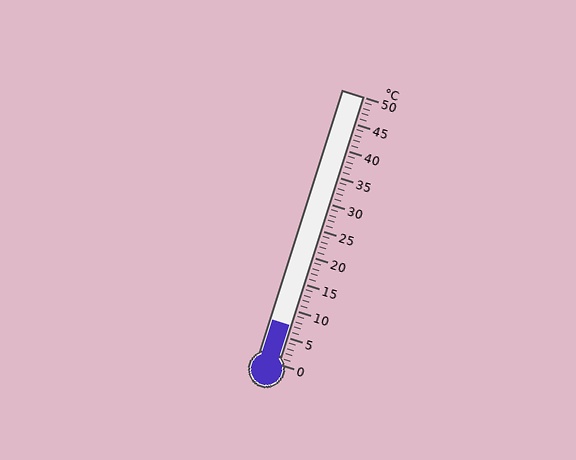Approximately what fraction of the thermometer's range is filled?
The thermometer is filled to approximately 15% of its range.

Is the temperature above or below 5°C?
The temperature is above 5°C.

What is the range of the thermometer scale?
The thermometer scale ranges from 0°C to 50°C.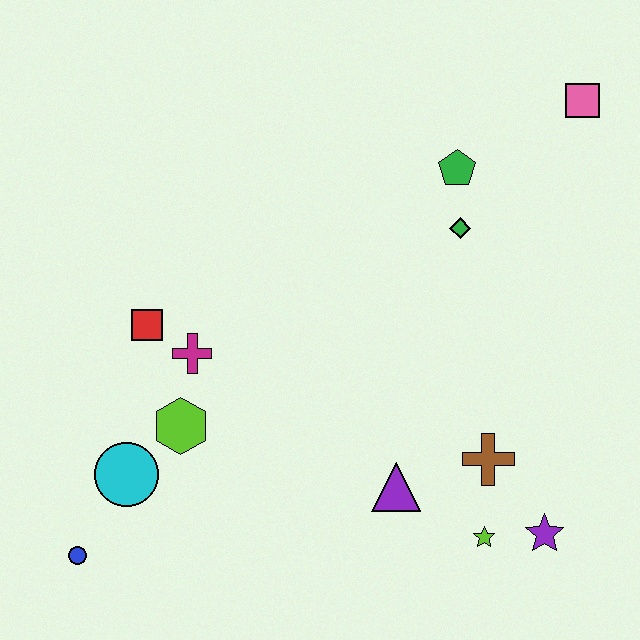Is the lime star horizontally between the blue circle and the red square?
No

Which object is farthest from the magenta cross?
The pink square is farthest from the magenta cross.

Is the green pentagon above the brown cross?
Yes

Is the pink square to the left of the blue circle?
No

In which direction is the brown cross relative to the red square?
The brown cross is to the right of the red square.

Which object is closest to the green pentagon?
The green diamond is closest to the green pentagon.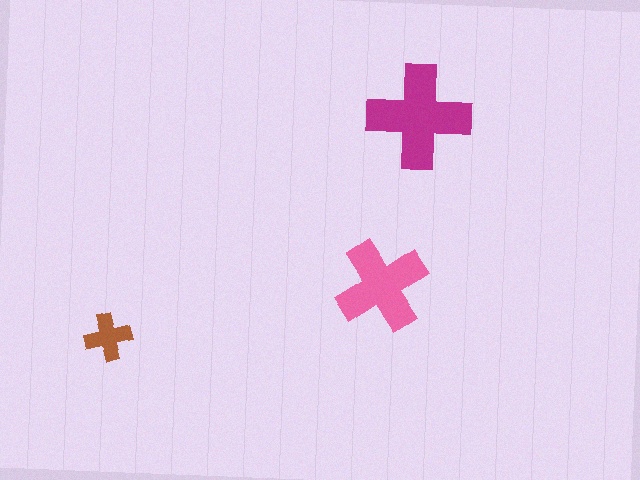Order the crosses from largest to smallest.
the magenta one, the pink one, the brown one.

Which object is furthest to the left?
The brown cross is leftmost.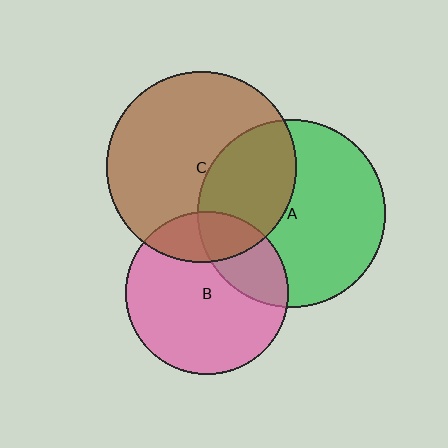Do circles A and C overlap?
Yes.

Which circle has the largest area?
Circle C (brown).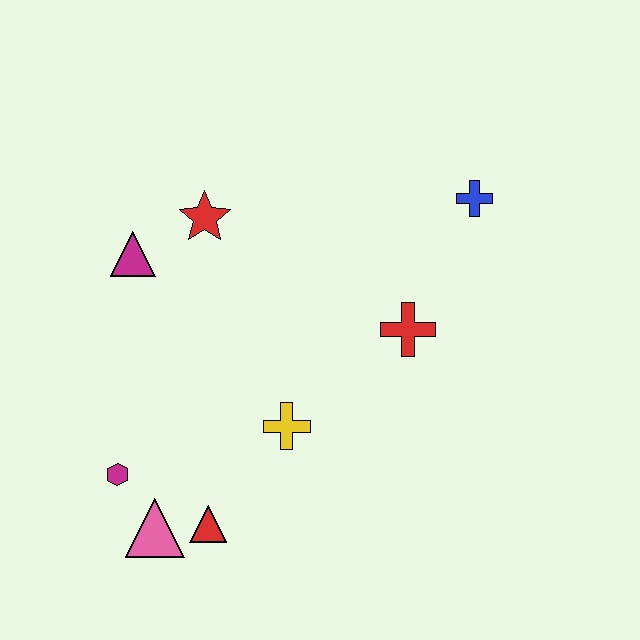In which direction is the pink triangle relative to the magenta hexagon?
The pink triangle is below the magenta hexagon.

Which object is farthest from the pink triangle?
The blue cross is farthest from the pink triangle.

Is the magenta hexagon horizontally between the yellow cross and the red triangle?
No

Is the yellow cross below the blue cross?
Yes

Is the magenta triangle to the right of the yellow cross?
No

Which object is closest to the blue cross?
The red cross is closest to the blue cross.